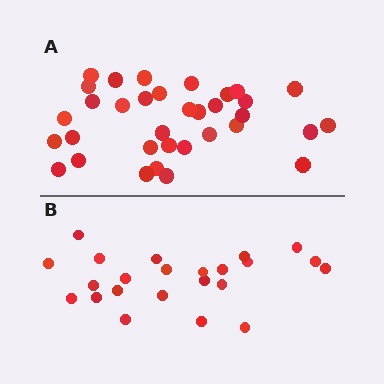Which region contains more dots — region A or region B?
Region A (the top region) has more dots.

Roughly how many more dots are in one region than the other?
Region A has roughly 12 or so more dots than region B.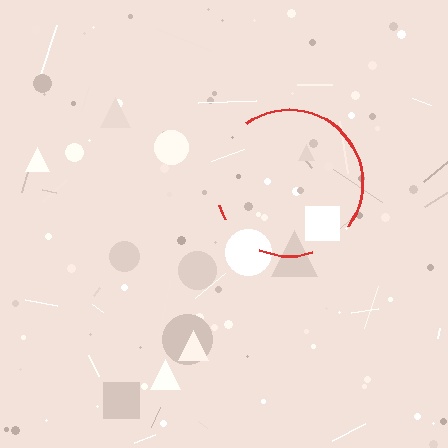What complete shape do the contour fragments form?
The contour fragments form a circle.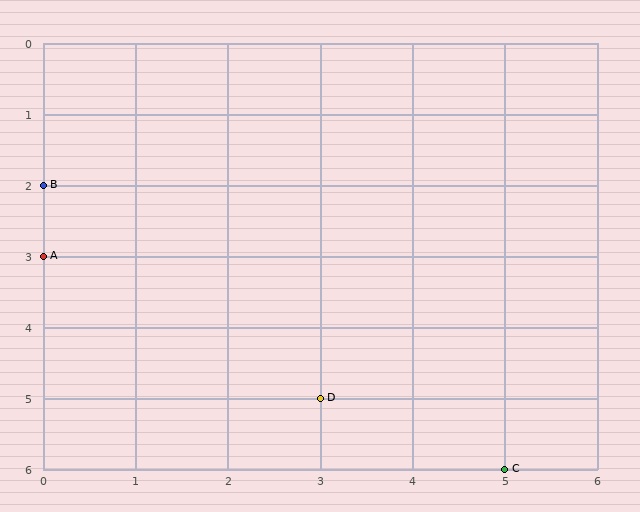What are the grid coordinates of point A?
Point A is at grid coordinates (0, 3).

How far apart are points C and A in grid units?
Points C and A are 5 columns and 3 rows apart (about 5.8 grid units diagonally).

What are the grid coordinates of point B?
Point B is at grid coordinates (0, 2).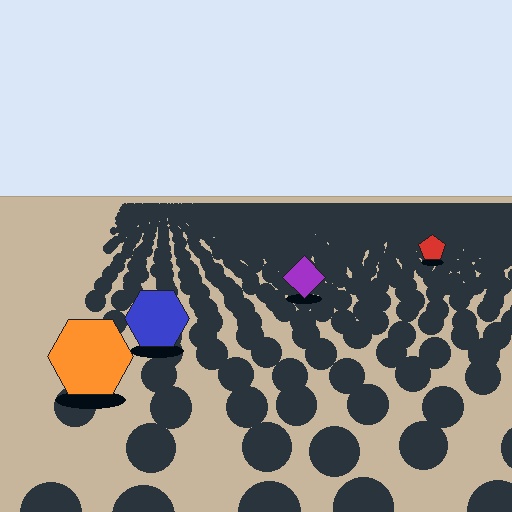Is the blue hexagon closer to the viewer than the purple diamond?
Yes. The blue hexagon is closer — you can tell from the texture gradient: the ground texture is coarser near it.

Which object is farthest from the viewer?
The red pentagon is farthest from the viewer. It appears smaller and the ground texture around it is denser.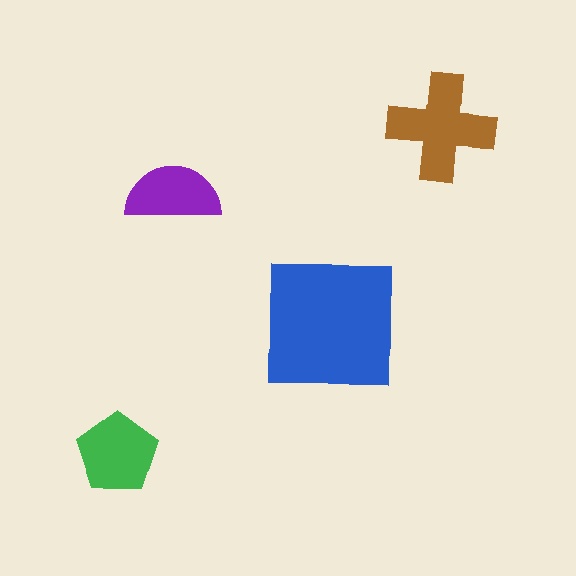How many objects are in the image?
There are 4 objects in the image.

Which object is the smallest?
The purple semicircle.